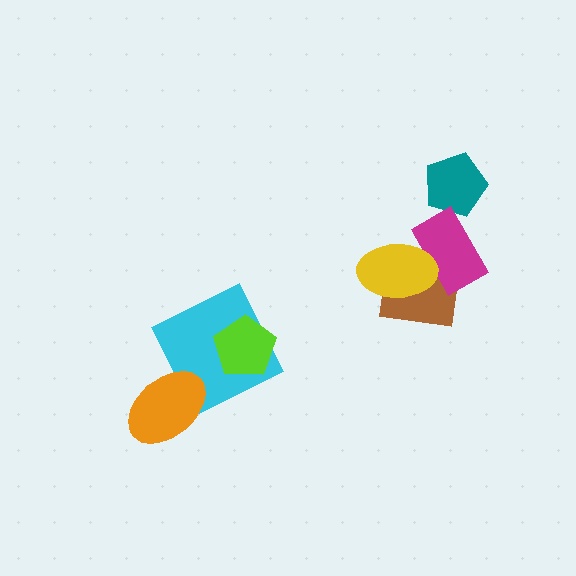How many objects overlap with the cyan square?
2 objects overlap with the cyan square.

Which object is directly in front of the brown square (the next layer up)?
The magenta rectangle is directly in front of the brown square.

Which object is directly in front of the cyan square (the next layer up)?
The lime pentagon is directly in front of the cyan square.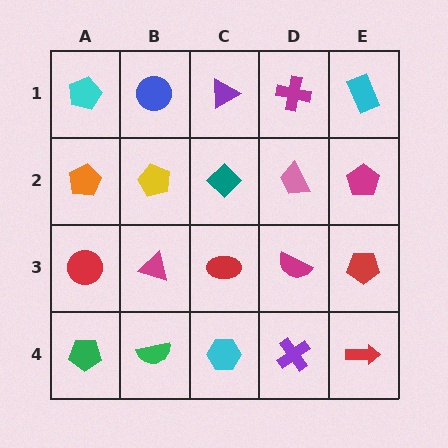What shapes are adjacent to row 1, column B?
A yellow pentagon (row 2, column B), a cyan pentagon (row 1, column A), a purple triangle (row 1, column C).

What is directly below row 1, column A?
An orange pentagon.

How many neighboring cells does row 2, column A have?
3.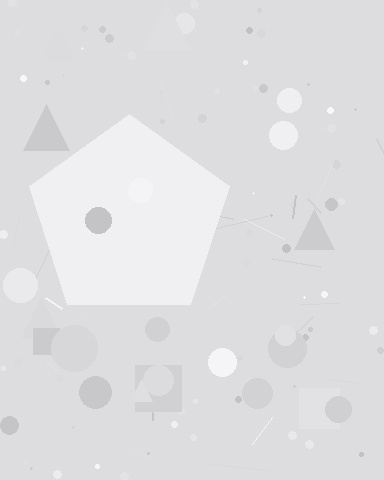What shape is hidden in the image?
A pentagon is hidden in the image.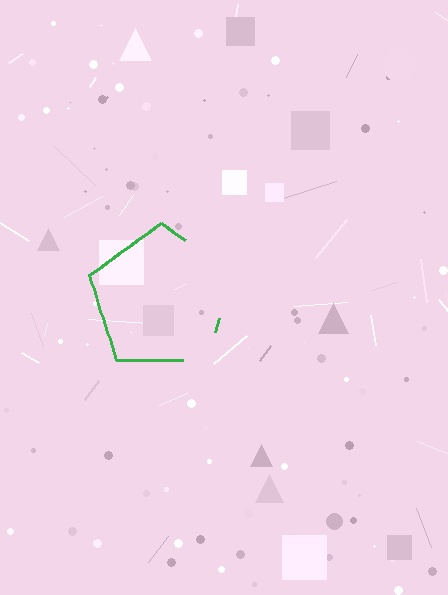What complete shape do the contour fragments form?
The contour fragments form a pentagon.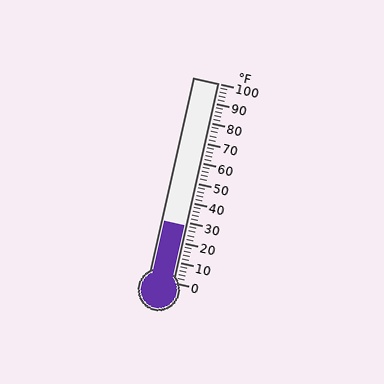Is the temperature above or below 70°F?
The temperature is below 70°F.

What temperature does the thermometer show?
The thermometer shows approximately 28°F.